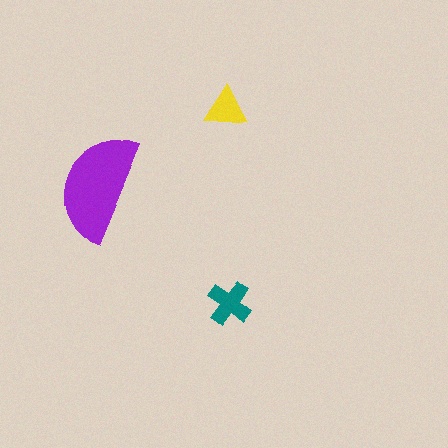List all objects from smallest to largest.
The yellow triangle, the teal cross, the purple semicircle.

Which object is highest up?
The yellow triangle is topmost.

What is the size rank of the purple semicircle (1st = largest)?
1st.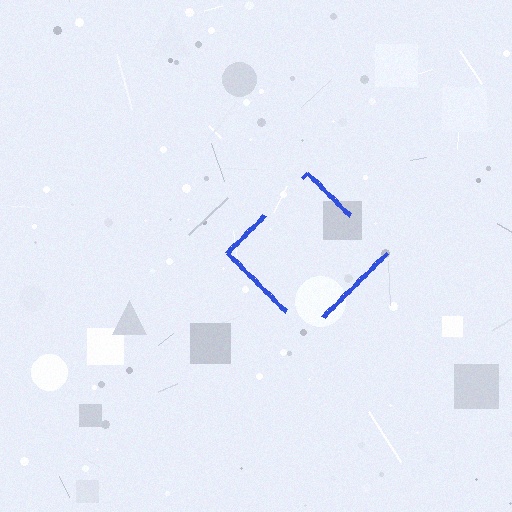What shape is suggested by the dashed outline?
The dashed outline suggests a diamond.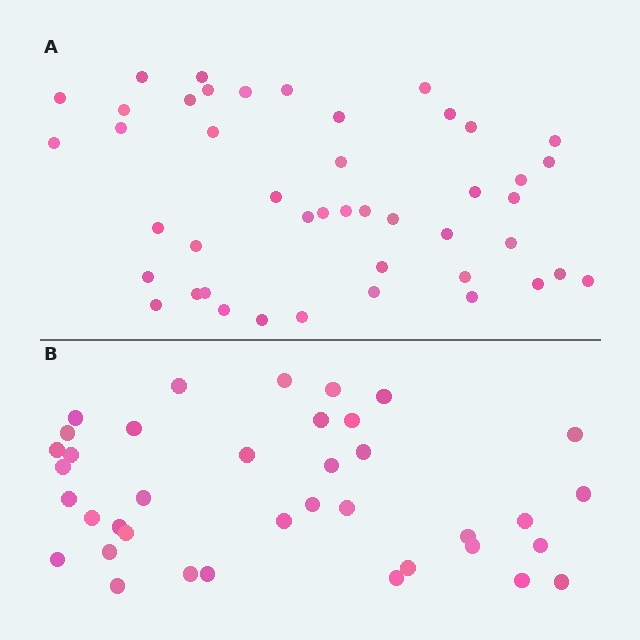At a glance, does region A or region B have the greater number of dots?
Region A (the top region) has more dots.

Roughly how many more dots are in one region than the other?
Region A has roughly 8 or so more dots than region B.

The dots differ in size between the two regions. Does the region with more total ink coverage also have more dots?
No. Region B has more total ink coverage because its dots are larger, but region A actually contains more individual dots. Total area can be misleading — the number of items is what matters here.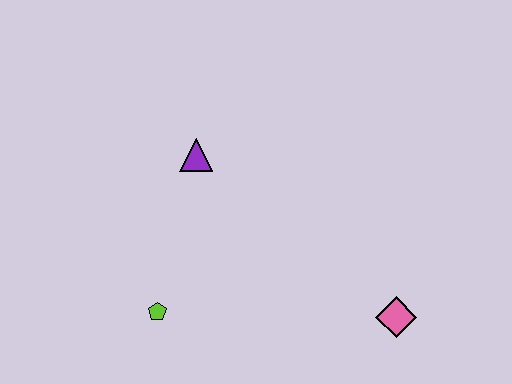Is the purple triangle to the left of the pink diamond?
Yes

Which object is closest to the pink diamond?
The lime pentagon is closest to the pink diamond.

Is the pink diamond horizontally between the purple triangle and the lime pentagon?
No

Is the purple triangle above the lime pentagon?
Yes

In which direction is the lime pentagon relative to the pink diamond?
The lime pentagon is to the left of the pink diamond.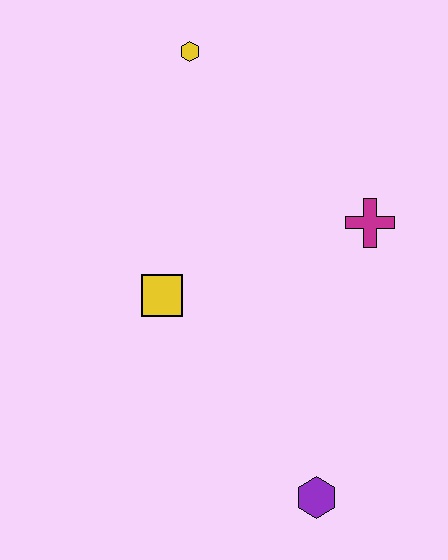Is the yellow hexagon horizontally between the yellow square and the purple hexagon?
Yes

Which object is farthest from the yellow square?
The purple hexagon is farthest from the yellow square.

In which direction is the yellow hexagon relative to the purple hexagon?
The yellow hexagon is above the purple hexagon.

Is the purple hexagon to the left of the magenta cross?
Yes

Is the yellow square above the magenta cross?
No